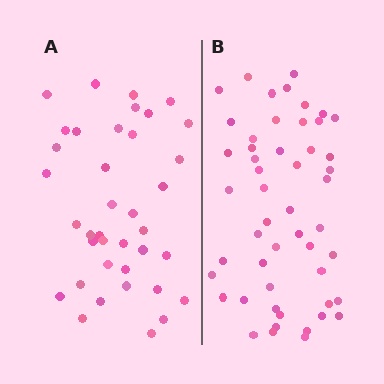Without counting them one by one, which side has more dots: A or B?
Region B (the right region) has more dots.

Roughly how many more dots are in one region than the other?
Region B has approximately 15 more dots than region A.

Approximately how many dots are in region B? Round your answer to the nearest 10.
About 50 dots. (The exact count is 51, which rounds to 50.)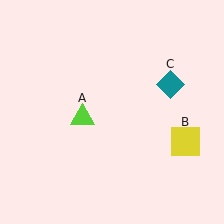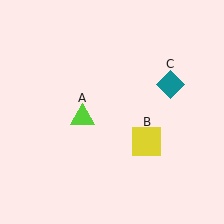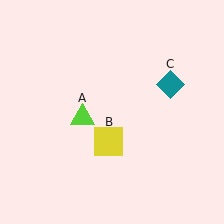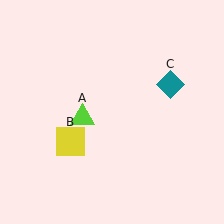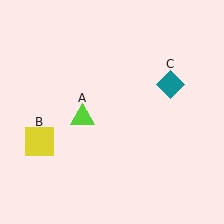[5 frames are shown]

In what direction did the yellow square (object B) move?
The yellow square (object B) moved left.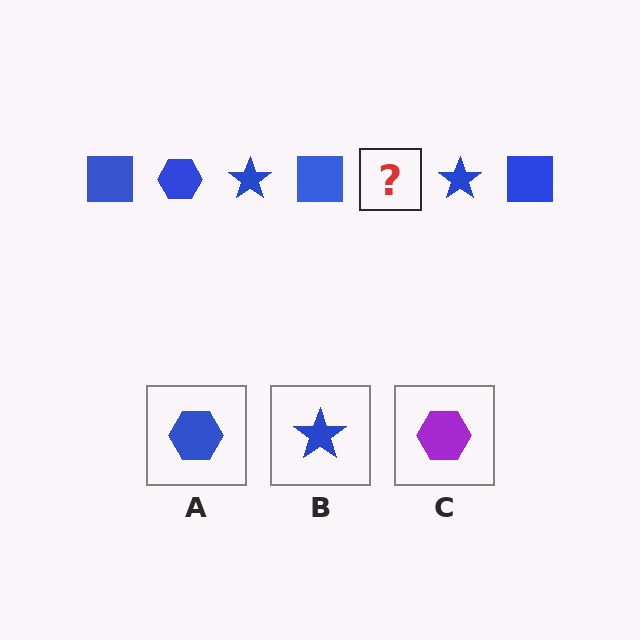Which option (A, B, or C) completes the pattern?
A.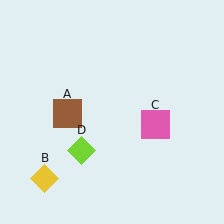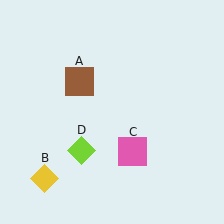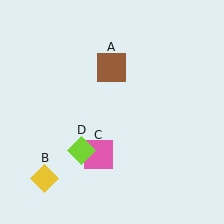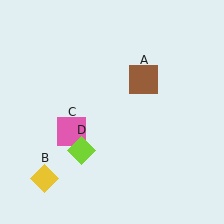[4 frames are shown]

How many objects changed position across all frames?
2 objects changed position: brown square (object A), pink square (object C).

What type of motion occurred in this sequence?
The brown square (object A), pink square (object C) rotated clockwise around the center of the scene.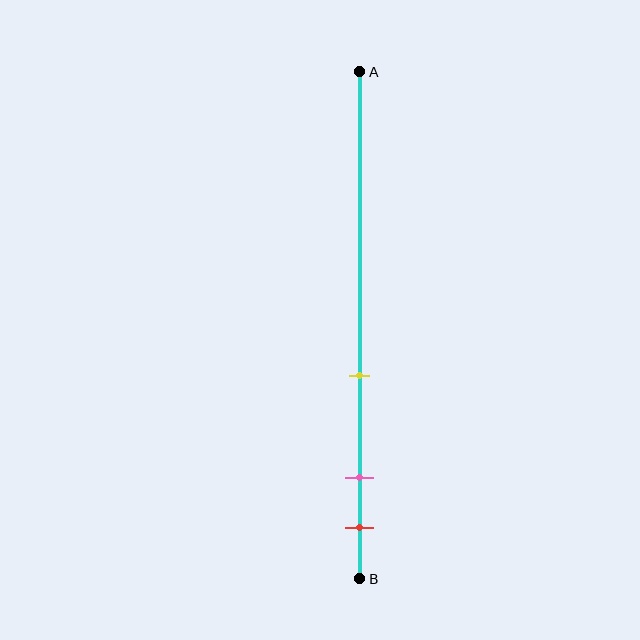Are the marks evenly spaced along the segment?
No, the marks are not evenly spaced.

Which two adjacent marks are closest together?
The pink and red marks are the closest adjacent pair.